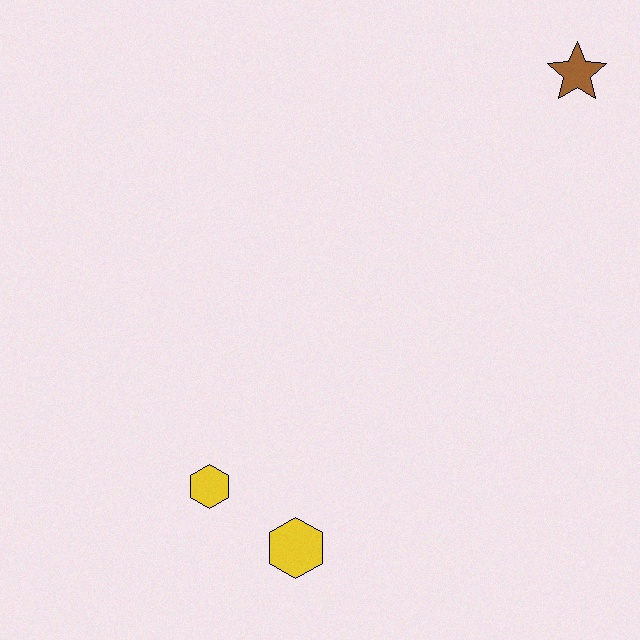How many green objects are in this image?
There are no green objects.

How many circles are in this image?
There are no circles.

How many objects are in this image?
There are 3 objects.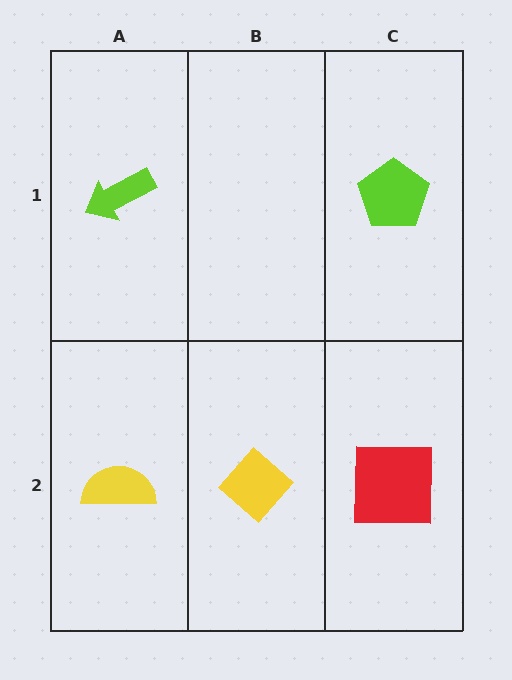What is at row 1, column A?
A lime arrow.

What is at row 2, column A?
A yellow semicircle.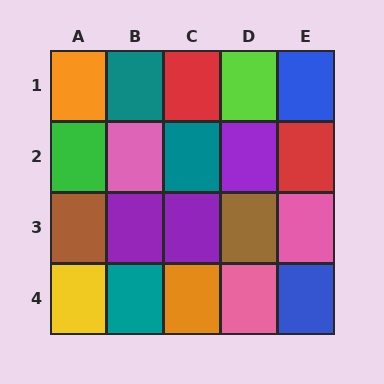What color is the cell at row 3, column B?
Purple.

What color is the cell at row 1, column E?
Blue.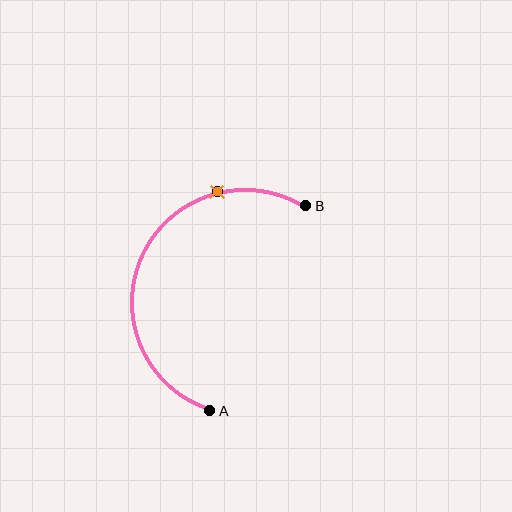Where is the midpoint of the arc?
The arc midpoint is the point on the curve farthest from the straight line joining A and B. It sits to the left of that line.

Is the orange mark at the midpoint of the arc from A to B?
No. The orange mark lies on the arc but is closer to endpoint B. The arc midpoint would be at the point on the curve equidistant along the arc from both A and B.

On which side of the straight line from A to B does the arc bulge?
The arc bulges to the left of the straight line connecting A and B.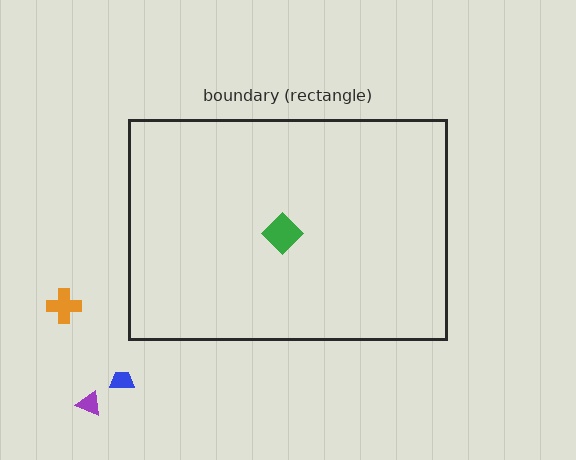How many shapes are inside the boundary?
1 inside, 3 outside.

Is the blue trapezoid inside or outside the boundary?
Outside.